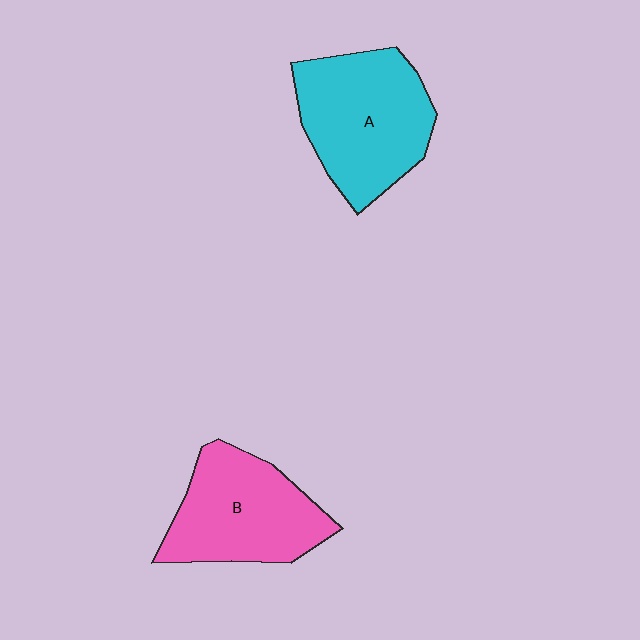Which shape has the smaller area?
Shape B (pink).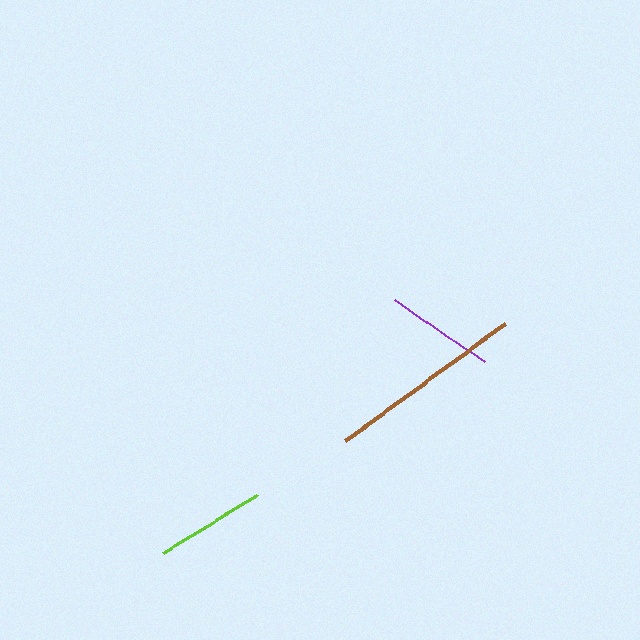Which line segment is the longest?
The brown line is the longest at approximately 199 pixels.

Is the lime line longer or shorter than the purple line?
The lime line is longer than the purple line.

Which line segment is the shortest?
The purple line is the shortest at approximately 110 pixels.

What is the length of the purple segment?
The purple segment is approximately 110 pixels long.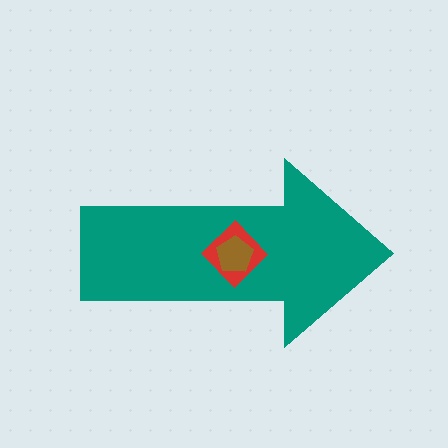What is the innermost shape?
The brown pentagon.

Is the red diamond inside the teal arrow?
Yes.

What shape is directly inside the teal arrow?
The red diamond.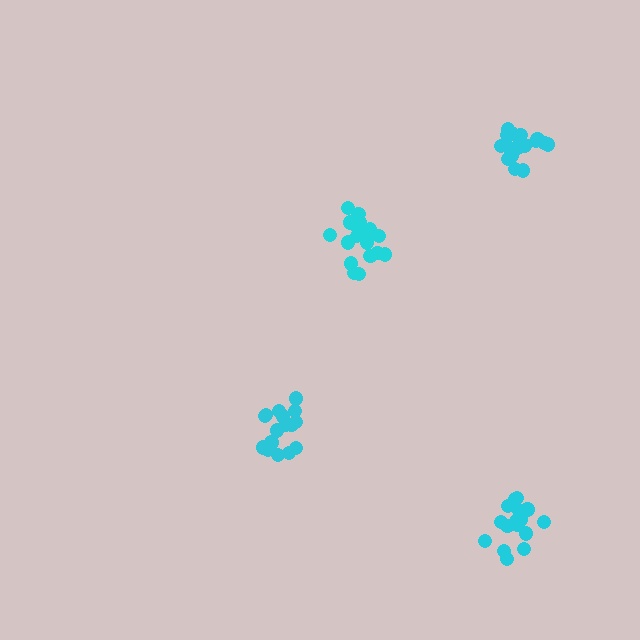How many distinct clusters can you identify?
There are 4 distinct clusters.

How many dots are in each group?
Group 1: 17 dots, Group 2: 19 dots, Group 3: 17 dots, Group 4: 19 dots (72 total).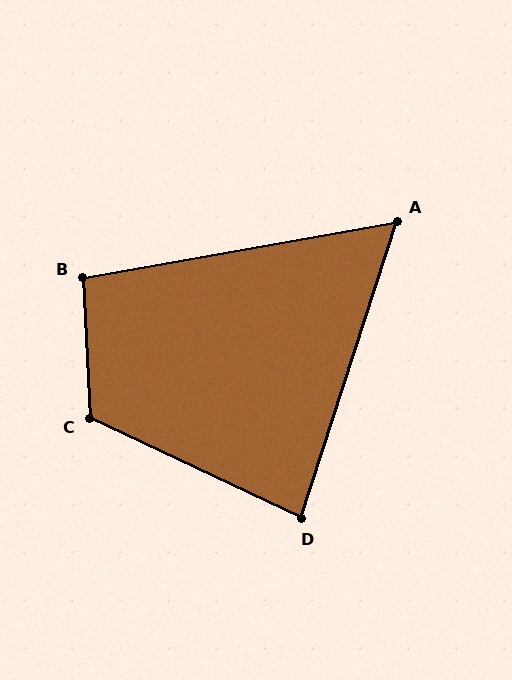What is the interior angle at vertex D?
Approximately 83 degrees (acute).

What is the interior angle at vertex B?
Approximately 97 degrees (obtuse).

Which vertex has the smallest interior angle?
A, at approximately 62 degrees.